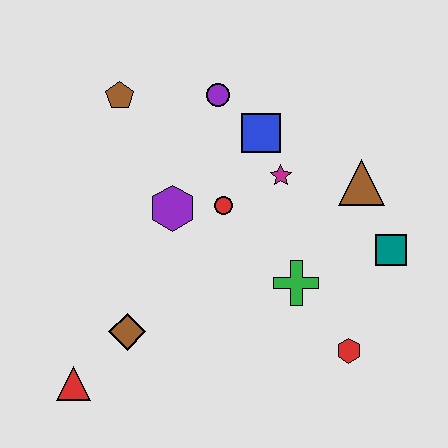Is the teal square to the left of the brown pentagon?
No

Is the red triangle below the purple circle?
Yes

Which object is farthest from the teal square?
The red triangle is farthest from the teal square.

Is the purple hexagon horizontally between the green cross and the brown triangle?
No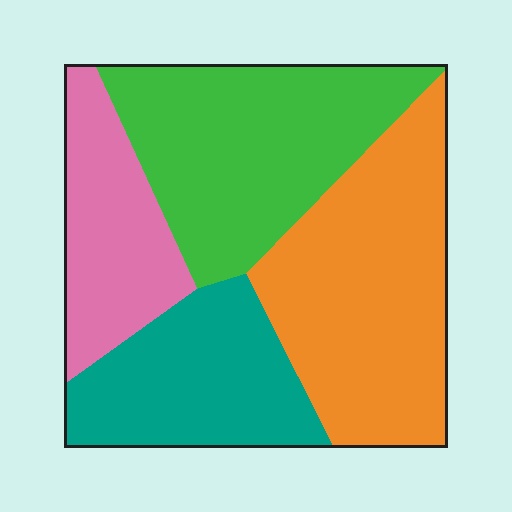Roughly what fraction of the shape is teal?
Teal covers roughly 20% of the shape.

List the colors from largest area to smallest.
From largest to smallest: orange, green, teal, pink.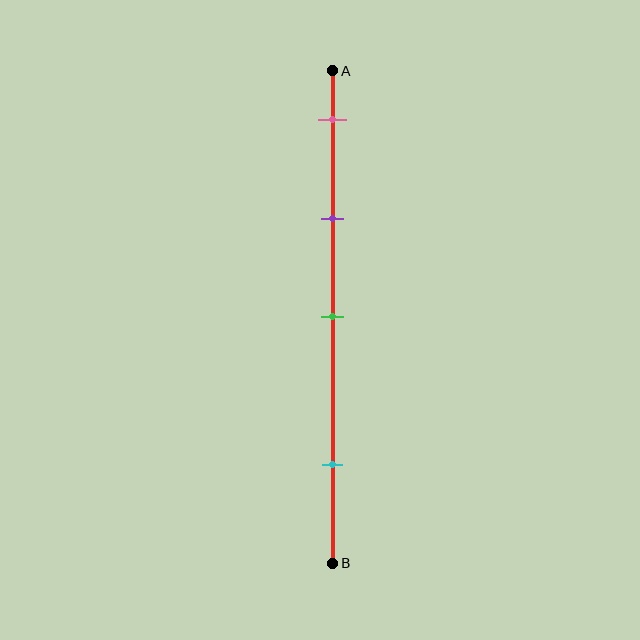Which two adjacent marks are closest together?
The pink and purple marks are the closest adjacent pair.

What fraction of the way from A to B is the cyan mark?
The cyan mark is approximately 80% (0.8) of the way from A to B.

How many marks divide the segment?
There are 4 marks dividing the segment.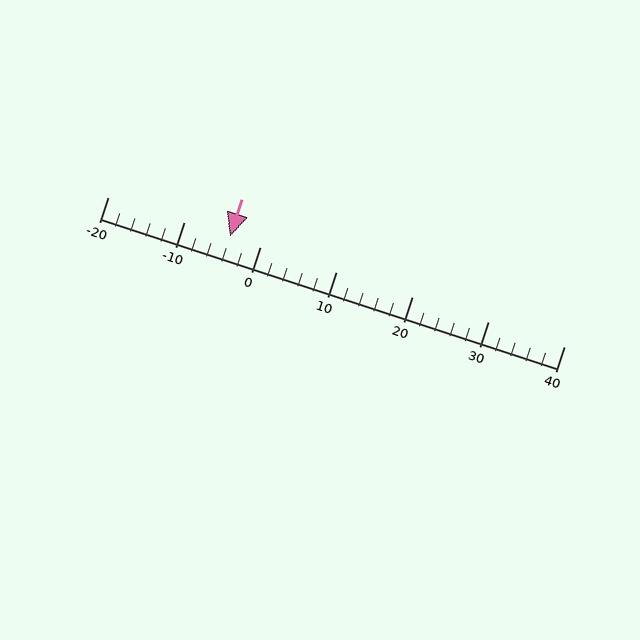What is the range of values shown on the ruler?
The ruler shows values from -20 to 40.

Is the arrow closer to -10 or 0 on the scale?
The arrow is closer to 0.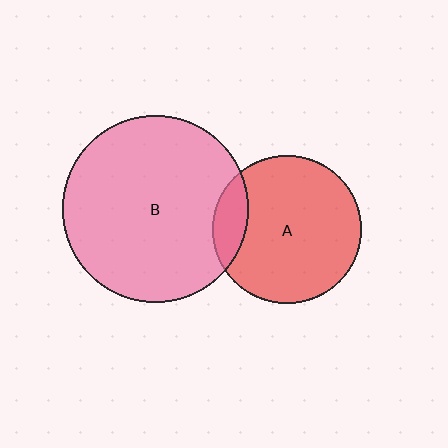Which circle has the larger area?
Circle B (pink).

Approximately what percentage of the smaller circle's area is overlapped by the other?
Approximately 15%.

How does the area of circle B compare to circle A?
Approximately 1.6 times.